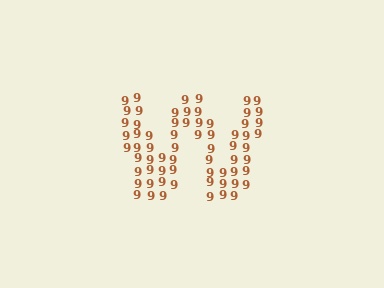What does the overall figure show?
The overall figure shows the letter W.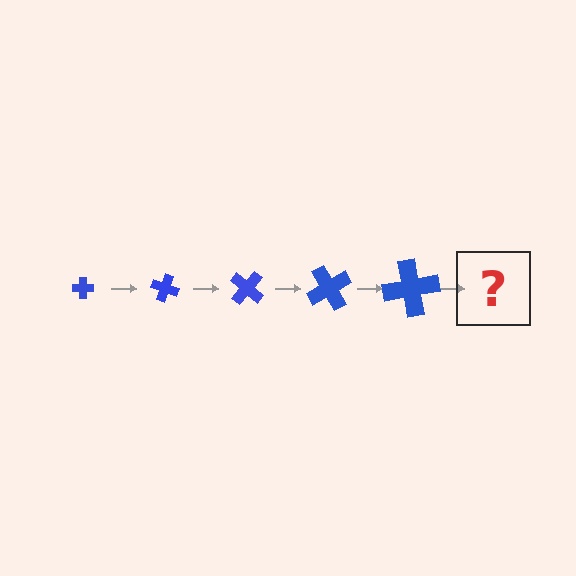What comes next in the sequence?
The next element should be a cross, larger than the previous one and rotated 100 degrees from the start.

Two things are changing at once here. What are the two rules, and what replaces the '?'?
The two rules are that the cross grows larger each step and it rotates 20 degrees each step. The '?' should be a cross, larger than the previous one and rotated 100 degrees from the start.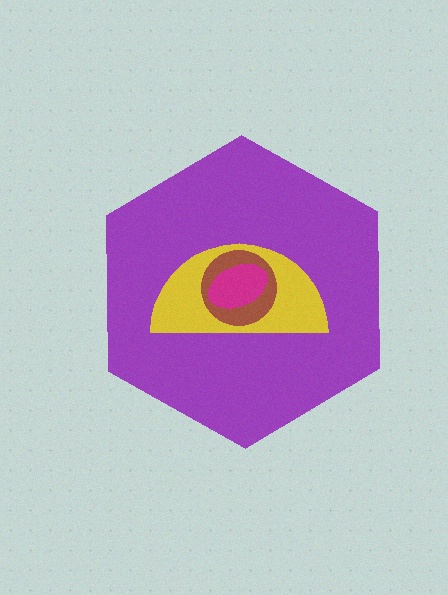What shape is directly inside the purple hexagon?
The yellow semicircle.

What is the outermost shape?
The purple hexagon.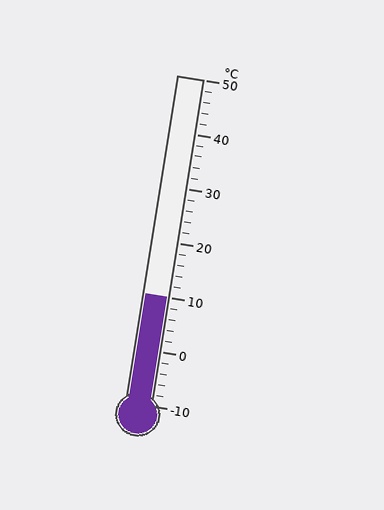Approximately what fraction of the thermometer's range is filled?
The thermometer is filled to approximately 35% of its range.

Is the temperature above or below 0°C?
The temperature is above 0°C.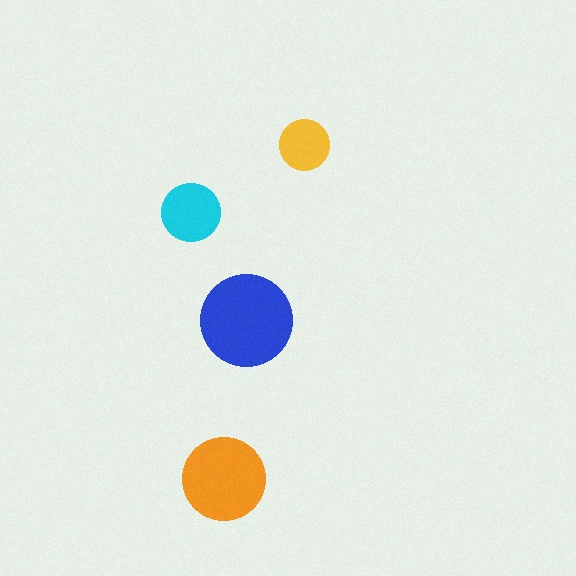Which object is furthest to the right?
The yellow circle is rightmost.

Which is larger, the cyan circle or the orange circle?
The orange one.